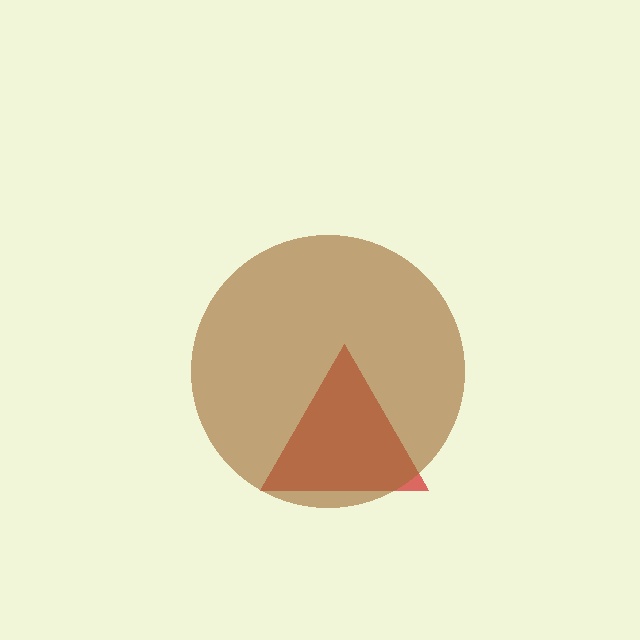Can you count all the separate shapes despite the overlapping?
Yes, there are 2 separate shapes.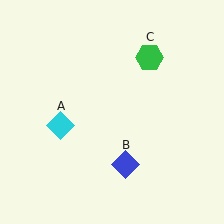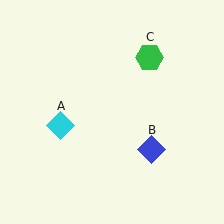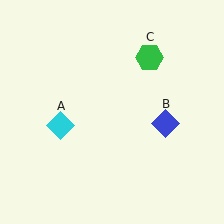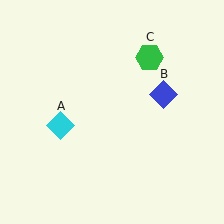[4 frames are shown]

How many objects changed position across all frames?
1 object changed position: blue diamond (object B).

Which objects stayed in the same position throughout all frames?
Cyan diamond (object A) and green hexagon (object C) remained stationary.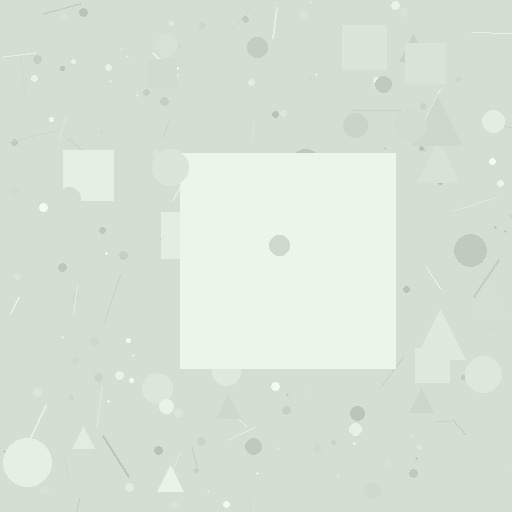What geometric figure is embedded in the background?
A square is embedded in the background.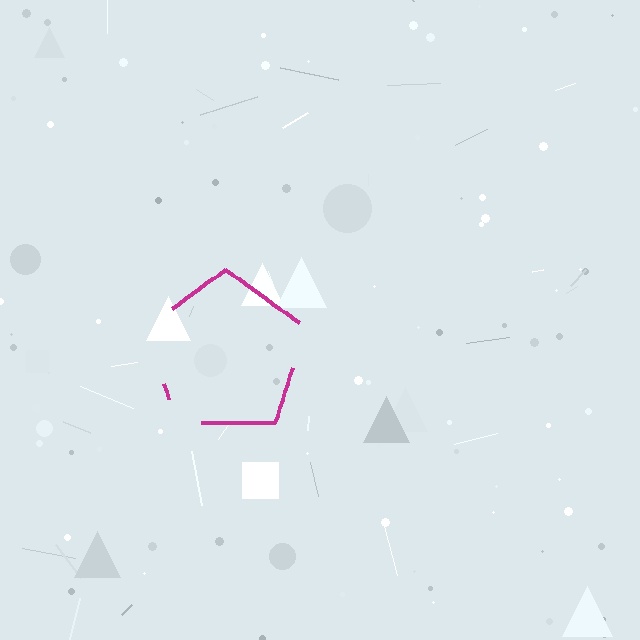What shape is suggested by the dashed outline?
The dashed outline suggests a pentagon.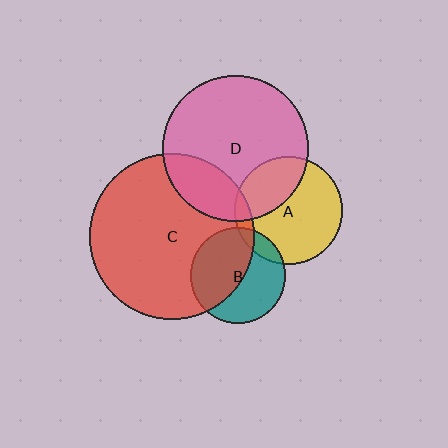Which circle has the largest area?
Circle C (red).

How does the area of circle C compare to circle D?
Approximately 1.3 times.